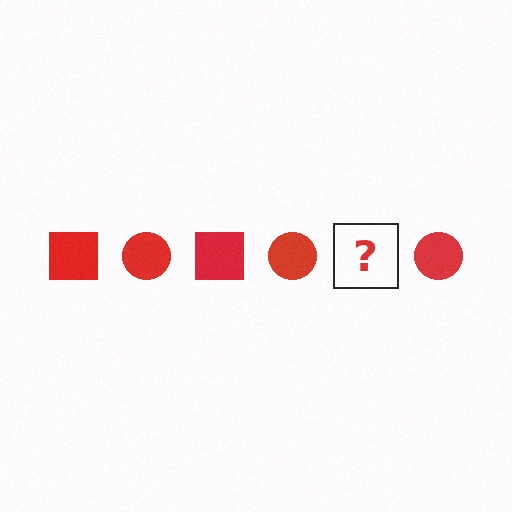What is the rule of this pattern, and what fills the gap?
The rule is that the pattern cycles through square, circle shapes in red. The gap should be filled with a red square.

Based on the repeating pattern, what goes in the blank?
The blank should be a red square.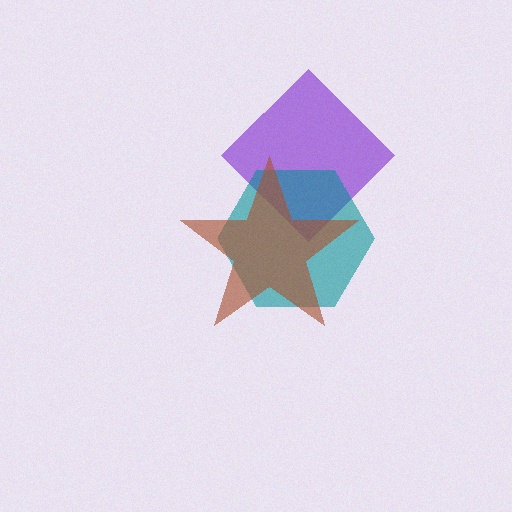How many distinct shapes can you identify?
There are 3 distinct shapes: a purple diamond, a teal hexagon, a brown star.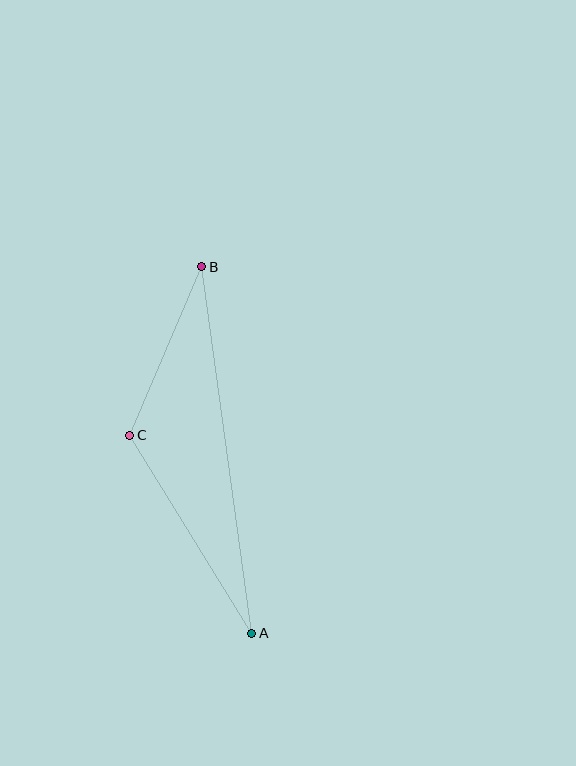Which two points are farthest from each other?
Points A and B are farthest from each other.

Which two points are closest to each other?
Points B and C are closest to each other.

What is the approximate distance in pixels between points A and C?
The distance between A and C is approximately 233 pixels.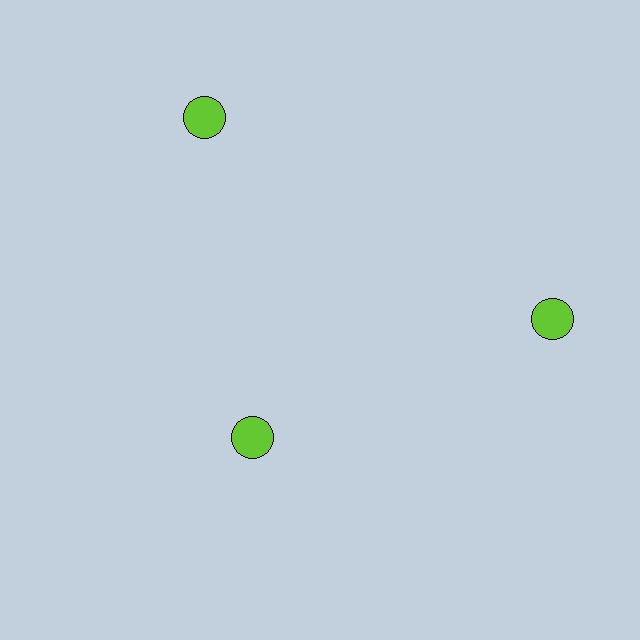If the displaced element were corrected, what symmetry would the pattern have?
It would have 3-fold rotational symmetry — the pattern would map onto itself every 120 degrees.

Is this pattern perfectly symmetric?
No. The 3 lime circles are arranged in a ring, but one element near the 7 o'clock position is pulled inward toward the center, breaking the 3-fold rotational symmetry.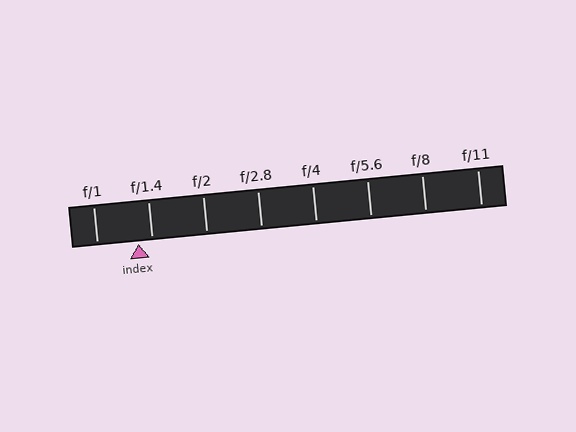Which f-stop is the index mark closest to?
The index mark is closest to f/1.4.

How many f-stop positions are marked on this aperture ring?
There are 8 f-stop positions marked.